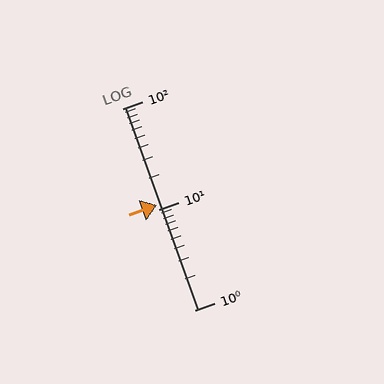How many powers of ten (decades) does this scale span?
The scale spans 2 decades, from 1 to 100.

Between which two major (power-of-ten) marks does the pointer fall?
The pointer is between 10 and 100.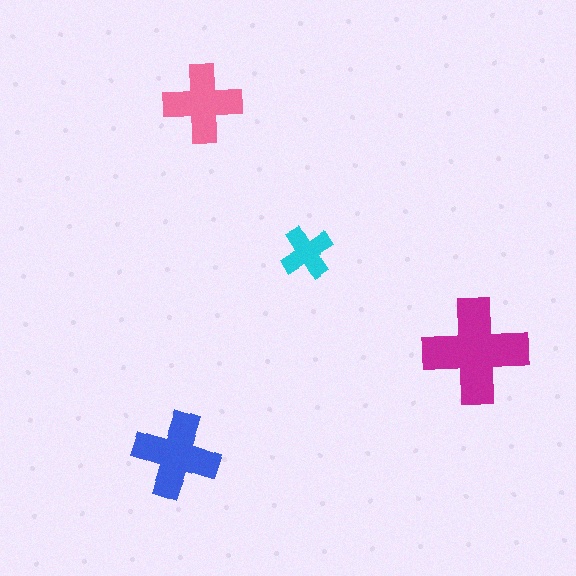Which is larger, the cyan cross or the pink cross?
The pink one.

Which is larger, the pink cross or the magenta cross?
The magenta one.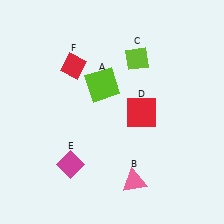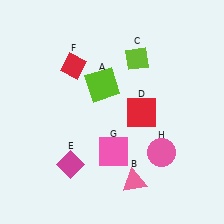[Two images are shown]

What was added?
A pink square (G), a pink circle (H) were added in Image 2.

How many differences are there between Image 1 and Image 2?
There are 2 differences between the two images.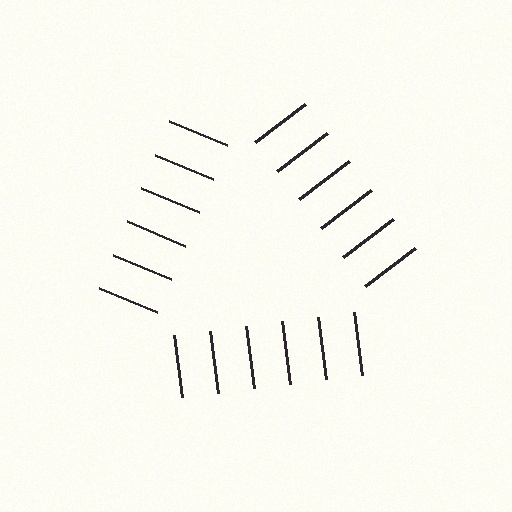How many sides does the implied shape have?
3 sides — the line-ends trace a triangle.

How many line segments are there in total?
18 — 6 along each of the 3 edges.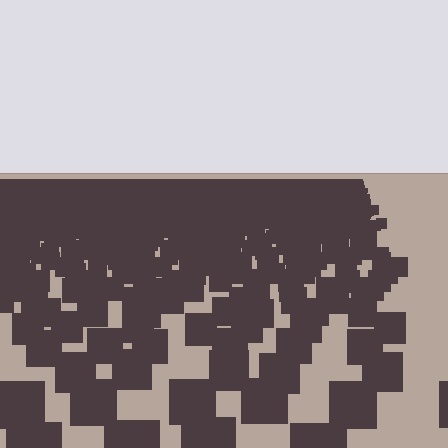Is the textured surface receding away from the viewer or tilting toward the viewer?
The surface is receding away from the viewer. Texture elements get smaller and denser toward the top.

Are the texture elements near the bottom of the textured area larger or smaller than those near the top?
Larger. Near the bottom, elements are closer to the viewer and appear at a bigger on-screen size.